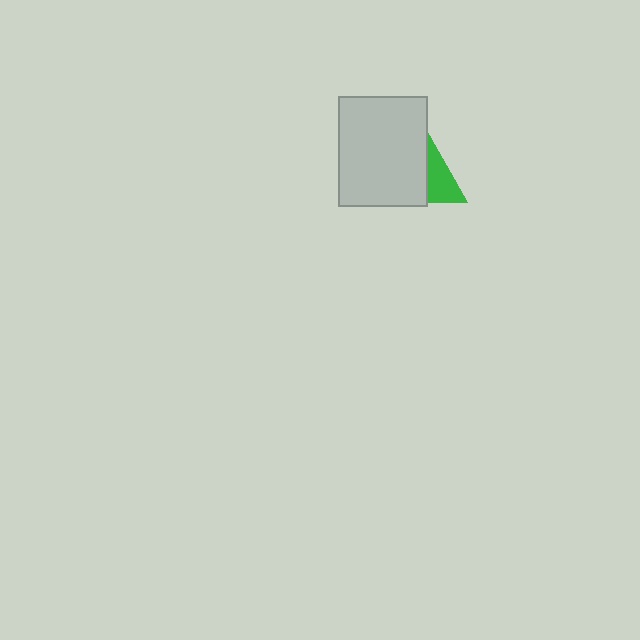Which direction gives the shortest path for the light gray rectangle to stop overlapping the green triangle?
Moving left gives the shortest separation.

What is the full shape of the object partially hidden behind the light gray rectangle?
The partially hidden object is a green triangle.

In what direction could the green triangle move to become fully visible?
The green triangle could move right. That would shift it out from behind the light gray rectangle entirely.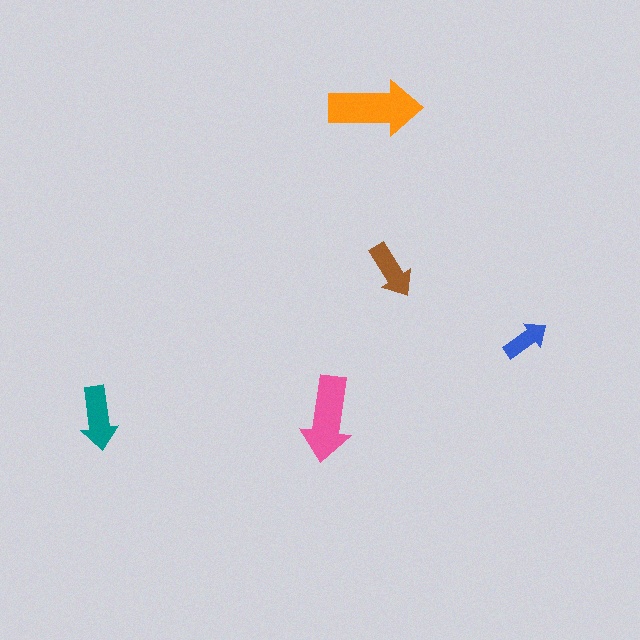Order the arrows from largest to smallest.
the orange one, the pink one, the teal one, the brown one, the blue one.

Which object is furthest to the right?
The blue arrow is rightmost.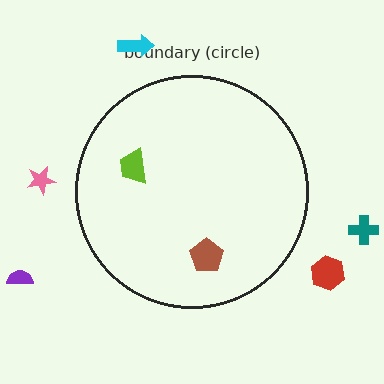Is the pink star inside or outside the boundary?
Outside.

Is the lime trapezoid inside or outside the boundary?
Inside.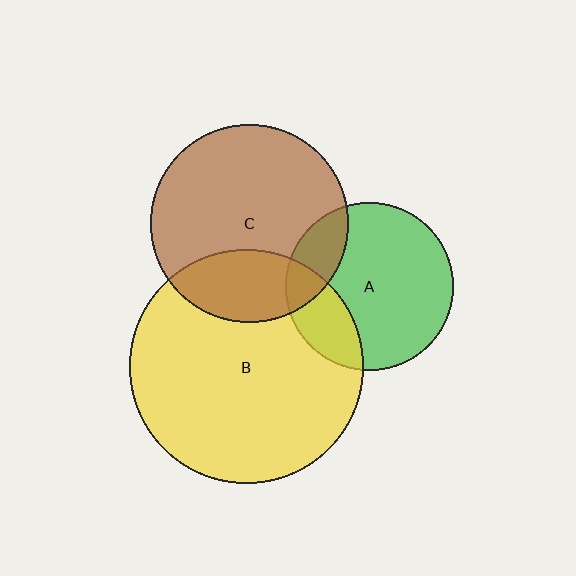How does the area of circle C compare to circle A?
Approximately 1.4 times.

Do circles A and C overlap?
Yes.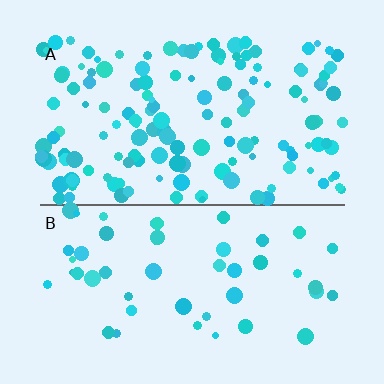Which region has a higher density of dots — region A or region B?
A (the top).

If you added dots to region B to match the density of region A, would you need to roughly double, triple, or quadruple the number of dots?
Approximately triple.